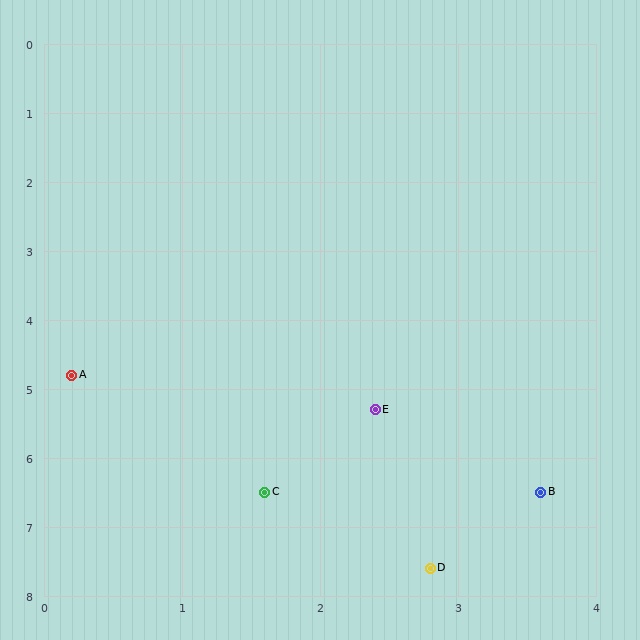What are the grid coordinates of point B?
Point B is at approximately (3.6, 6.5).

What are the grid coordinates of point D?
Point D is at approximately (2.8, 7.6).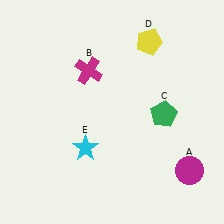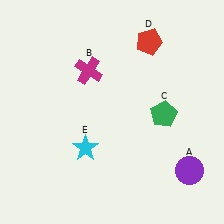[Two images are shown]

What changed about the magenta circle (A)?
In Image 1, A is magenta. In Image 2, it changed to purple.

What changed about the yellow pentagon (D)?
In Image 1, D is yellow. In Image 2, it changed to red.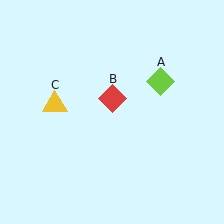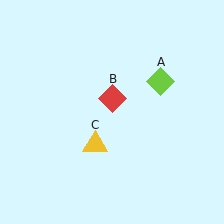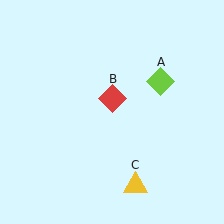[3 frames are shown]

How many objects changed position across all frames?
1 object changed position: yellow triangle (object C).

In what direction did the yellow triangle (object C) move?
The yellow triangle (object C) moved down and to the right.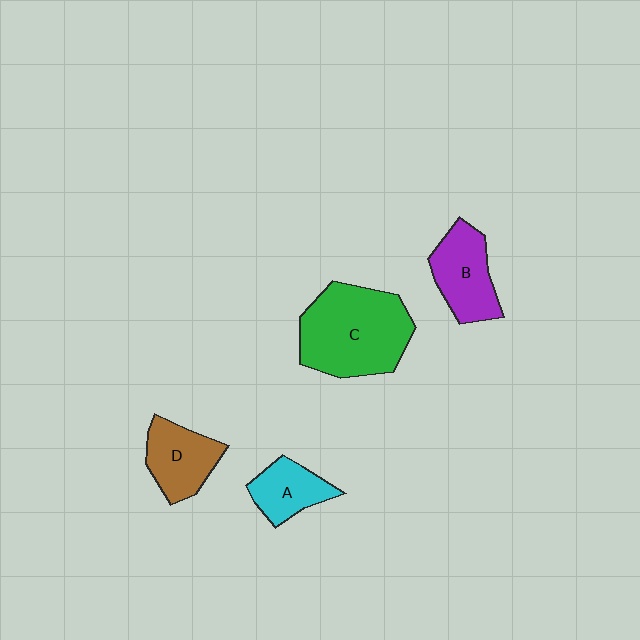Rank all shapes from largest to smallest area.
From largest to smallest: C (green), B (purple), D (brown), A (cyan).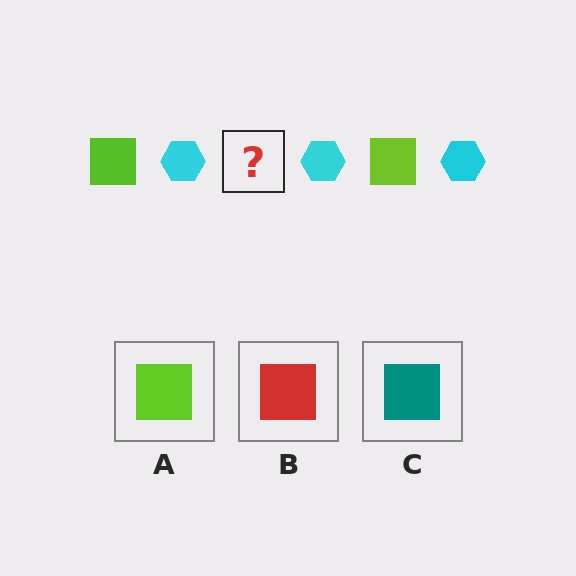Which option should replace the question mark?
Option A.